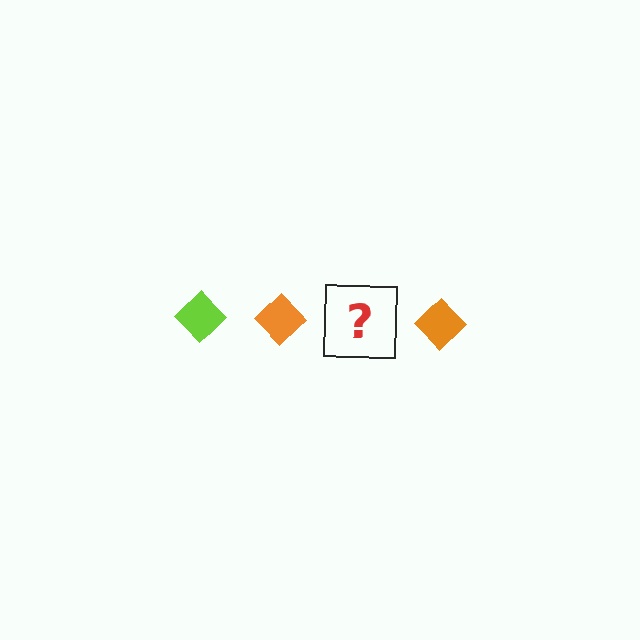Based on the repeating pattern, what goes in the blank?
The blank should be a lime diamond.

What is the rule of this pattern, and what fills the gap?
The rule is that the pattern cycles through lime, orange diamonds. The gap should be filled with a lime diamond.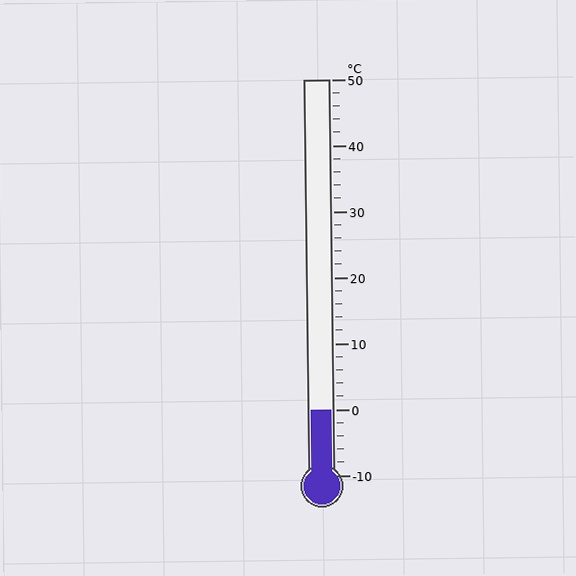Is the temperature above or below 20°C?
The temperature is below 20°C.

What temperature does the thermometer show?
The thermometer shows approximately 0°C.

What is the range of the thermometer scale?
The thermometer scale ranges from -10°C to 50°C.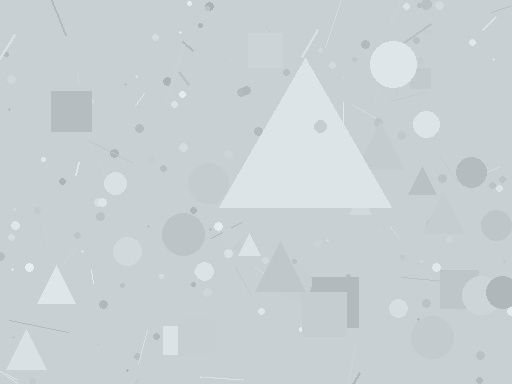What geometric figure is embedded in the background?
A triangle is embedded in the background.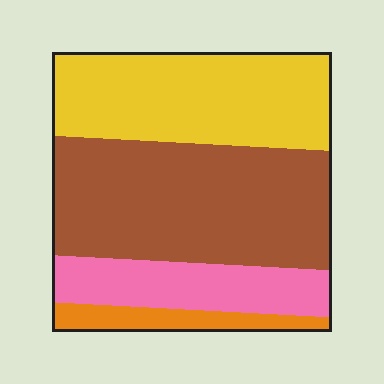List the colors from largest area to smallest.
From largest to smallest: brown, yellow, pink, orange.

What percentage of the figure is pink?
Pink covers around 15% of the figure.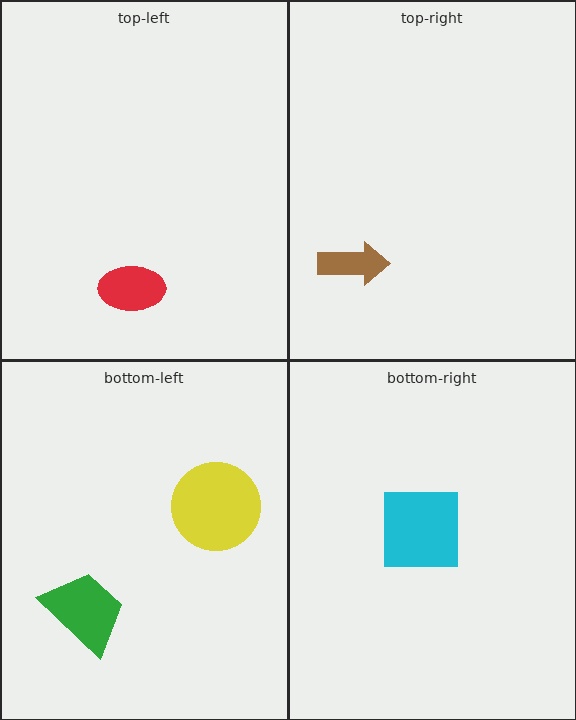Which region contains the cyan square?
The bottom-right region.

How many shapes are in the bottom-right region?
1.